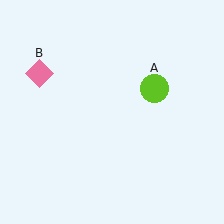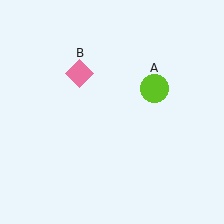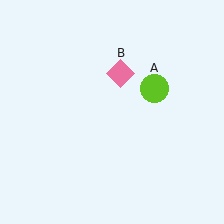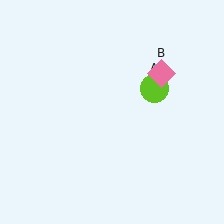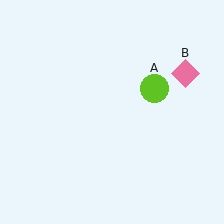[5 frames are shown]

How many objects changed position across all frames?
1 object changed position: pink diamond (object B).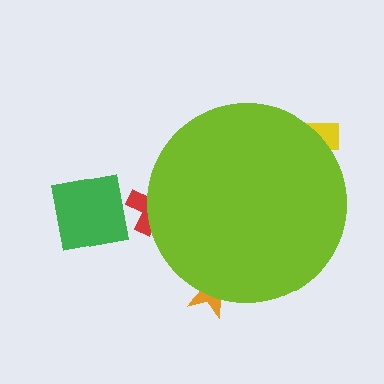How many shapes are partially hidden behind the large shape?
3 shapes are partially hidden.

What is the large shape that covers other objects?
A lime circle.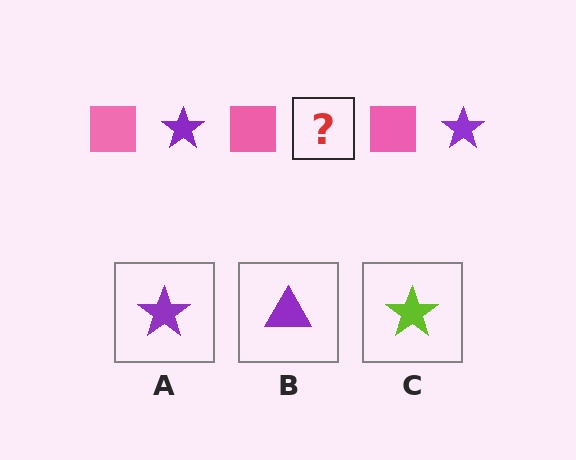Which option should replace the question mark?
Option A.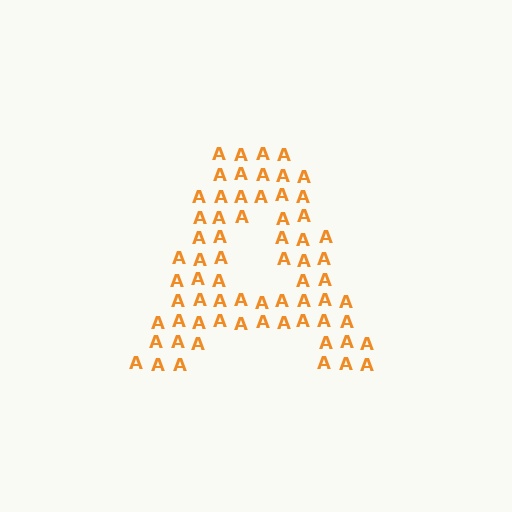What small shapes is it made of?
It is made of small letter A's.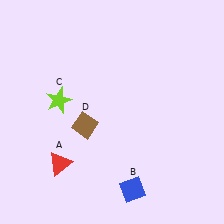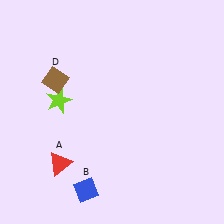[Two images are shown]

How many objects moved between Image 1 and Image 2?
2 objects moved between the two images.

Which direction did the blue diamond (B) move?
The blue diamond (B) moved left.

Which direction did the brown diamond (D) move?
The brown diamond (D) moved up.